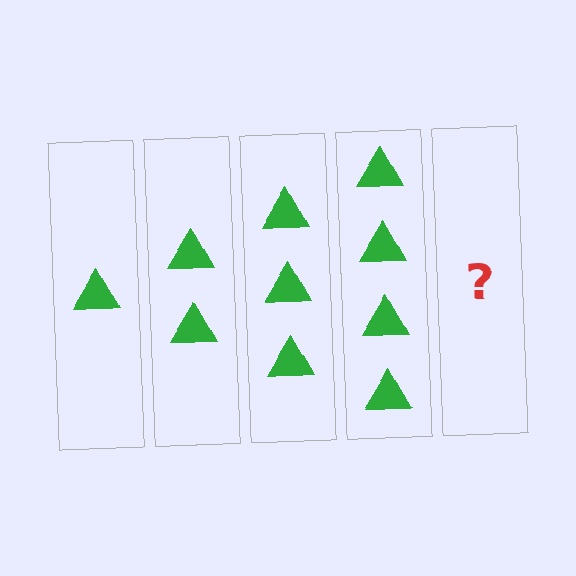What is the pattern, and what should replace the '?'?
The pattern is that each step adds one more triangle. The '?' should be 5 triangles.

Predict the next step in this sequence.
The next step is 5 triangles.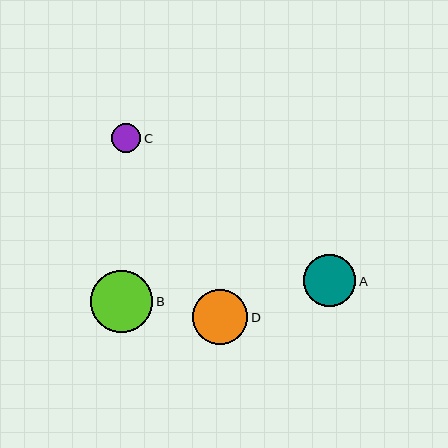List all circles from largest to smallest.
From largest to smallest: B, D, A, C.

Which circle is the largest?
Circle B is the largest with a size of approximately 62 pixels.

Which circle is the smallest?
Circle C is the smallest with a size of approximately 30 pixels.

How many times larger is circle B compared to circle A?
Circle B is approximately 1.2 times the size of circle A.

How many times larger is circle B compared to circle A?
Circle B is approximately 1.2 times the size of circle A.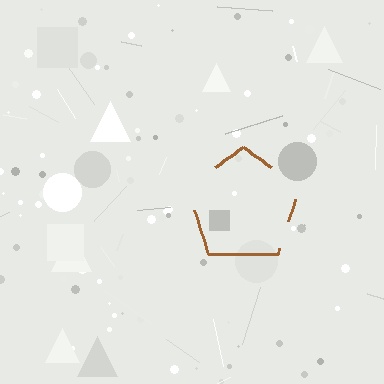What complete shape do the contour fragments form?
The contour fragments form a pentagon.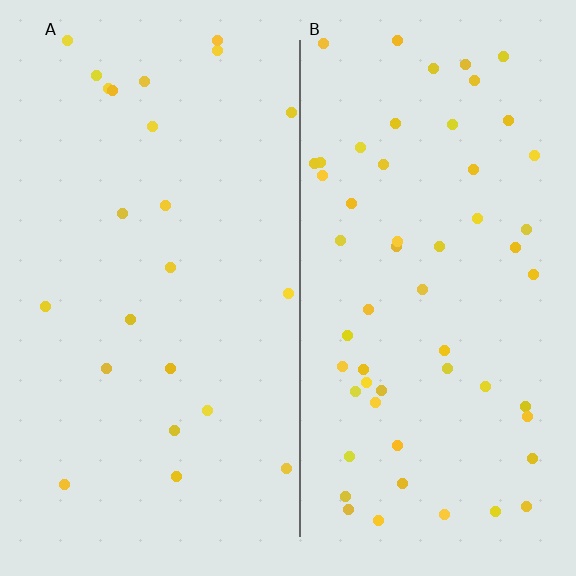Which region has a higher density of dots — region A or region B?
B (the right).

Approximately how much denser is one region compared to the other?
Approximately 2.4× — region B over region A.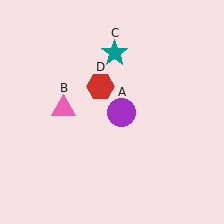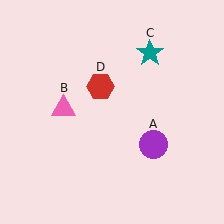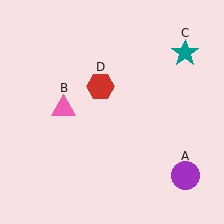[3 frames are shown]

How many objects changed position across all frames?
2 objects changed position: purple circle (object A), teal star (object C).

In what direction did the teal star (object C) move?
The teal star (object C) moved right.